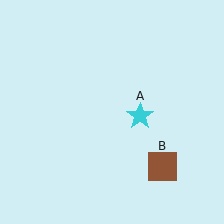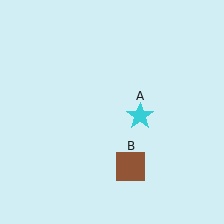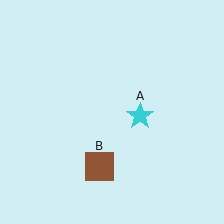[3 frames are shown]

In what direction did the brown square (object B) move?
The brown square (object B) moved left.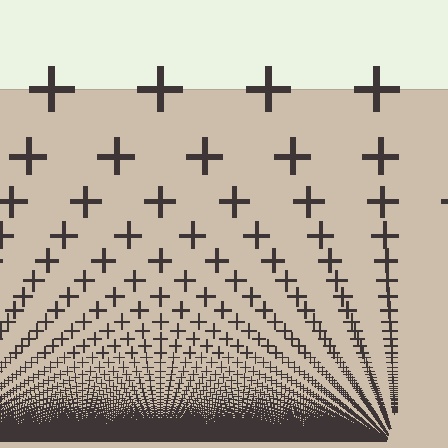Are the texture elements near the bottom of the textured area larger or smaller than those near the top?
Smaller. The gradient is inverted — elements near the bottom are smaller and denser.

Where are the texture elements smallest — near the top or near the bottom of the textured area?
Near the bottom.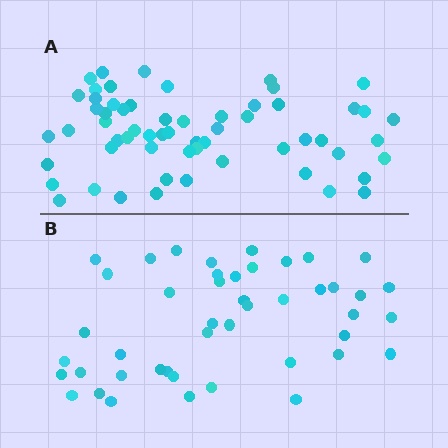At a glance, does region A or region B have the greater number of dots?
Region A (the top region) has more dots.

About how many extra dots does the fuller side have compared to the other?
Region A has approximately 15 more dots than region B.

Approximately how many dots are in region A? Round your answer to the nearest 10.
About 60 dots.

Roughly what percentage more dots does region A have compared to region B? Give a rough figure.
About 35% more.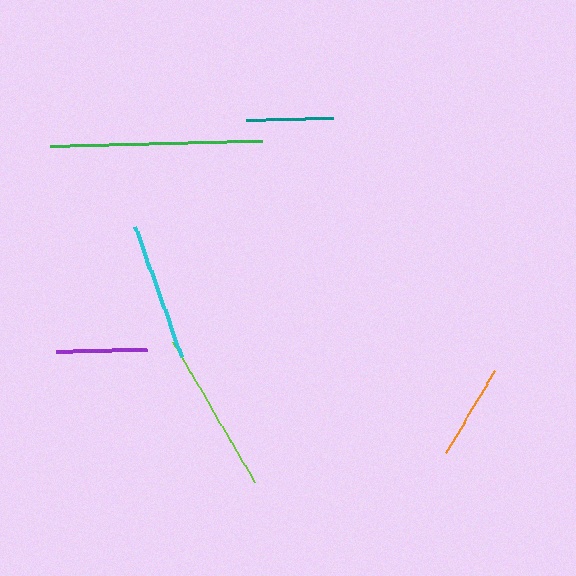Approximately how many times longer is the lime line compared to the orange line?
The lime line is approximately 1.7 times the length of the orange line.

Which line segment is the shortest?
The teal line is the shortest at approximately 87 pixels.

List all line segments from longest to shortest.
From longest to shortest: green, lime, cyan, orange, purple, teal.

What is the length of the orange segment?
The orange segment is approximately 96 pixels long.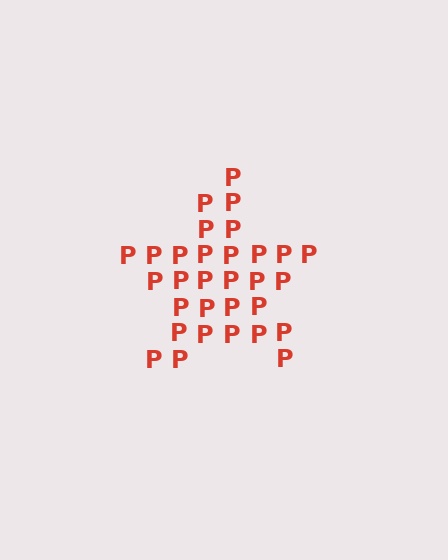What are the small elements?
The small elements are letter P's.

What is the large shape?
The large shape is a star.